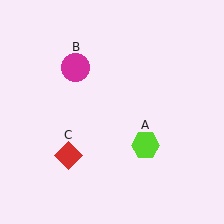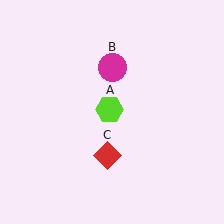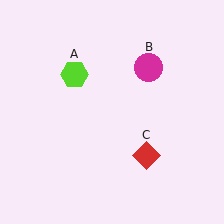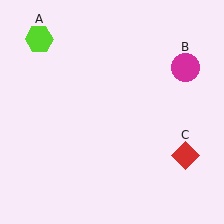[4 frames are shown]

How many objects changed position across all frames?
3 objects changed position: lime hexagon (object A), magenta circle (object B), red diamond (object C).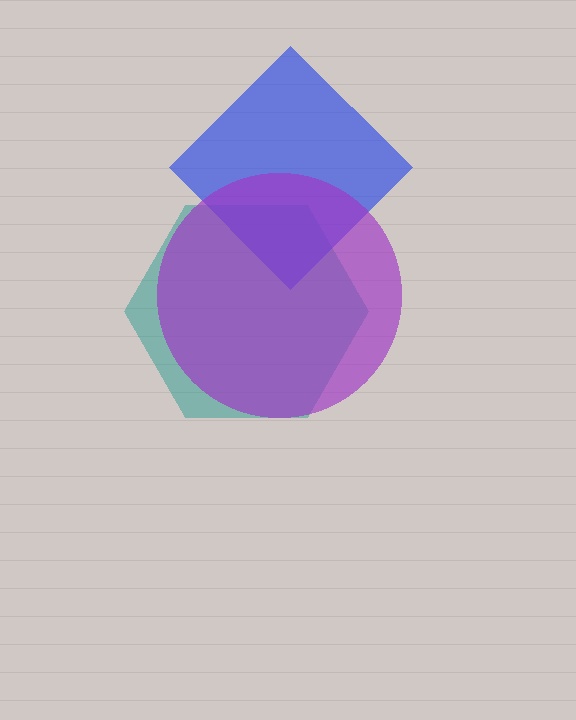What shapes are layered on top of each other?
The layered shapes are: a teal hexagon, a blue diamond, a purple circle.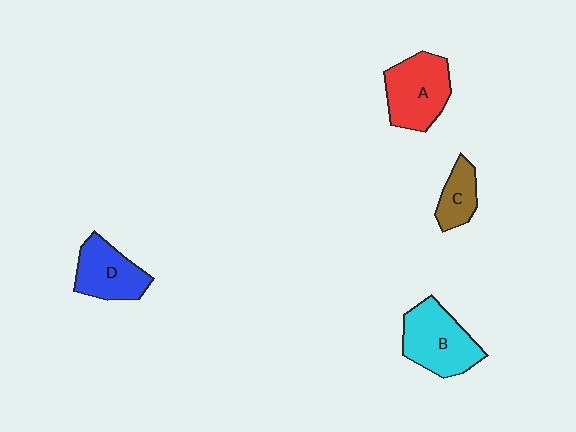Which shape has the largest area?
Shape B (cyan).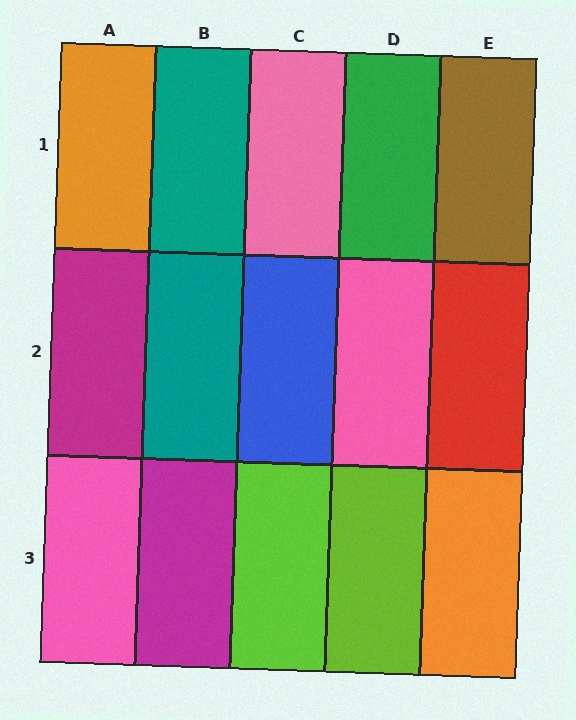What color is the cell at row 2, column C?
Blue.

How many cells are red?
1 cell is red.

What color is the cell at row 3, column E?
Orange.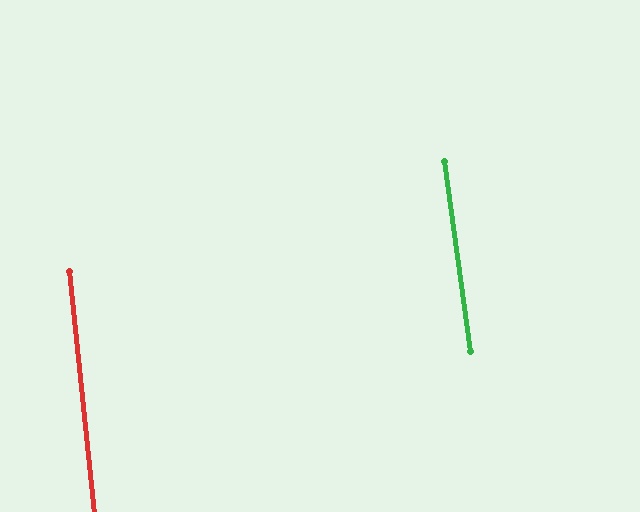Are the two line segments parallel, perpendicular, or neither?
Parallel — their directions differ by only 1.8°.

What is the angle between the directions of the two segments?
Approximately 2 degrees.